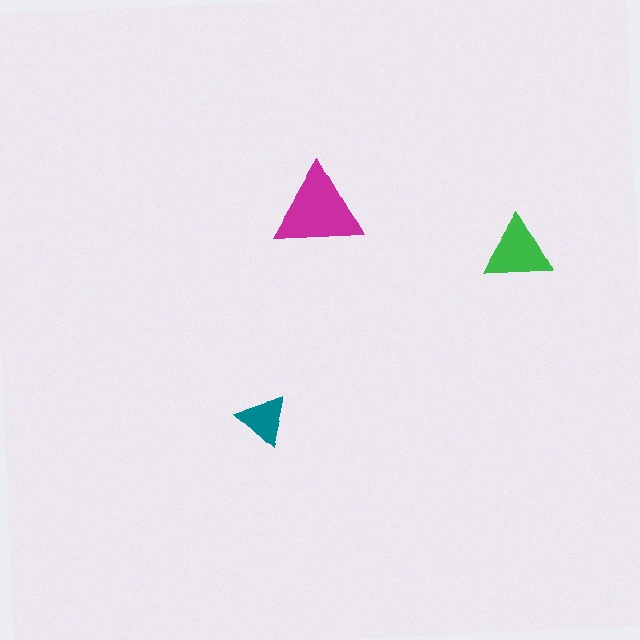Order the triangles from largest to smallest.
the magenta one, the green one, the teal one.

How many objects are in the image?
There are 3 objects in the image.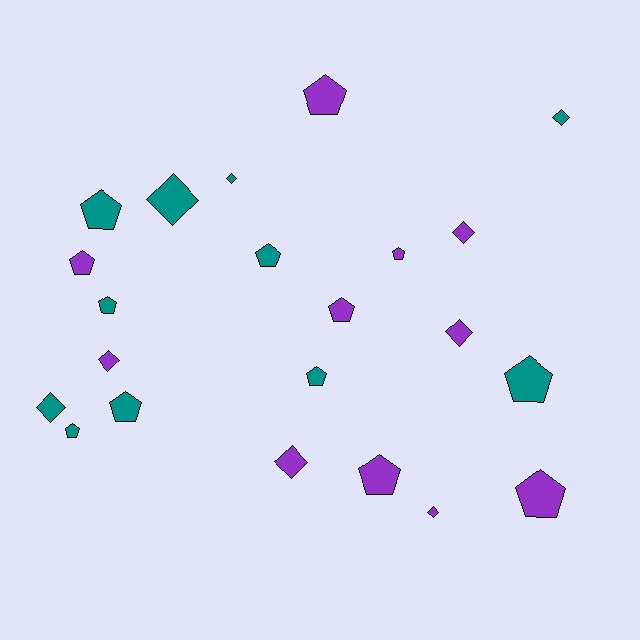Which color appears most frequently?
Purple, with 11 objects.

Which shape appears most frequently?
Pentagon, with 13 objects.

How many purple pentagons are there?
There are 6 purple pentagons.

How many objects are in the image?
There are 22 objects.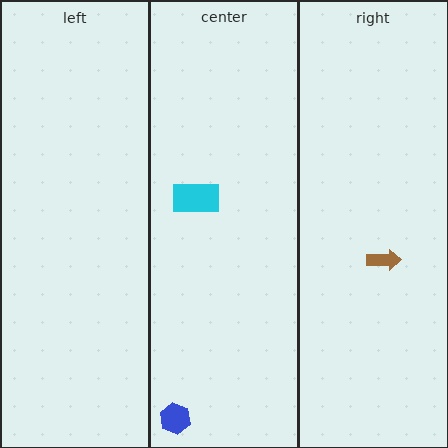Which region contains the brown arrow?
The right region.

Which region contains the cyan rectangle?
The center region.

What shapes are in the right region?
The brown arrow.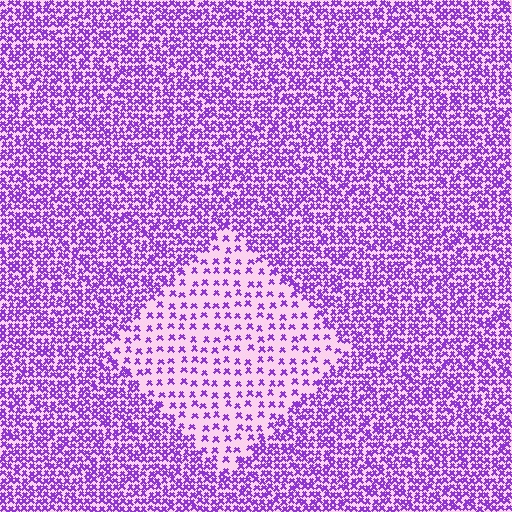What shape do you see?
I see a diamond.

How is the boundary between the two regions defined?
The boundary is defined by a change in element density (approximately 2.5x ratio). All elements are the same color, size, and shape.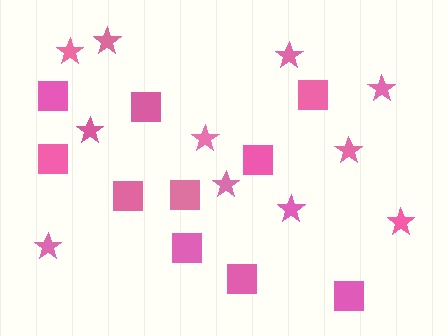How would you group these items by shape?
There are 2 groups: one group of stars (11) and one group of squares (10).